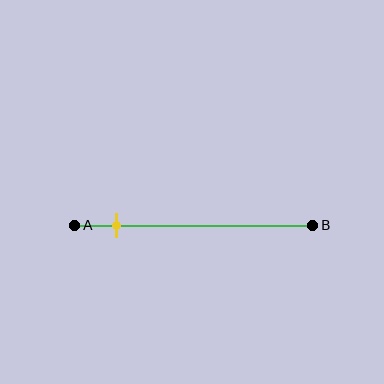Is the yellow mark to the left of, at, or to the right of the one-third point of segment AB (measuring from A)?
The yellow mark is to the left of the one-third point of segment AB.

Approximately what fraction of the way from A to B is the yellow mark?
The yellow mark is approximately 20% of the way from A to B.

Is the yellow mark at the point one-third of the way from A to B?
No, the mark is at about 20% from A, not at the 33% one-third point.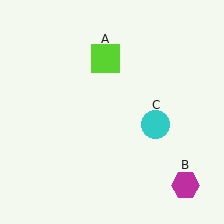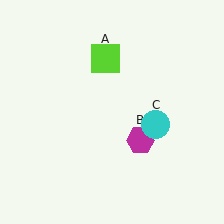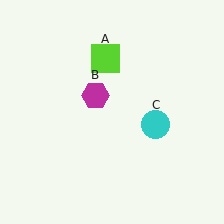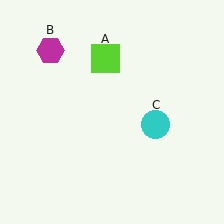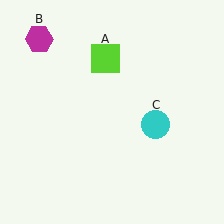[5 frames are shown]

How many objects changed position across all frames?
1 object changed position: magenta hexagon (object B).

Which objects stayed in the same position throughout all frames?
Lime square (object A) and cyan circle (object C) remained stationary.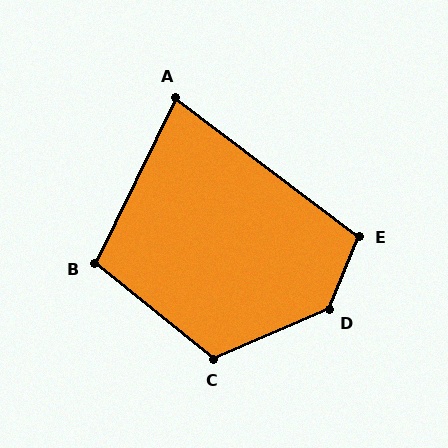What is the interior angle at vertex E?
Approximately 105 degrees (obtuse).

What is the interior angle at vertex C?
Approximately 118 degrees (obtuse).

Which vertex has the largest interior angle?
D, at approximately 135 degrees.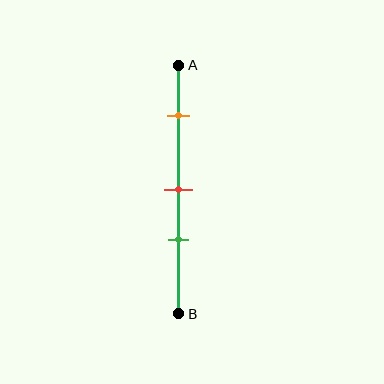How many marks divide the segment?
There are 3 marks dividing the segment.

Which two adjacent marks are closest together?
The red and green marks are the closest adjacent pair.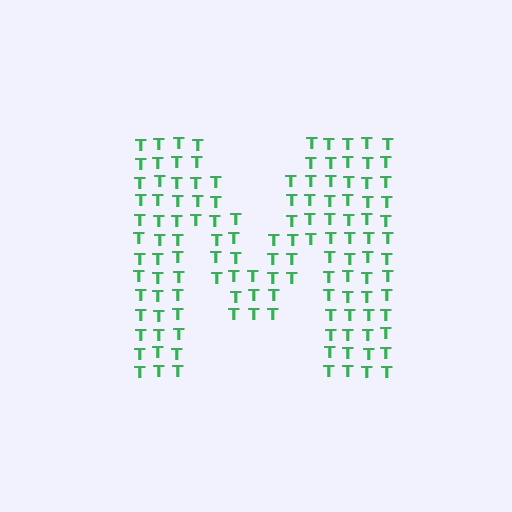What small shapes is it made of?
It is made of small letter T's.